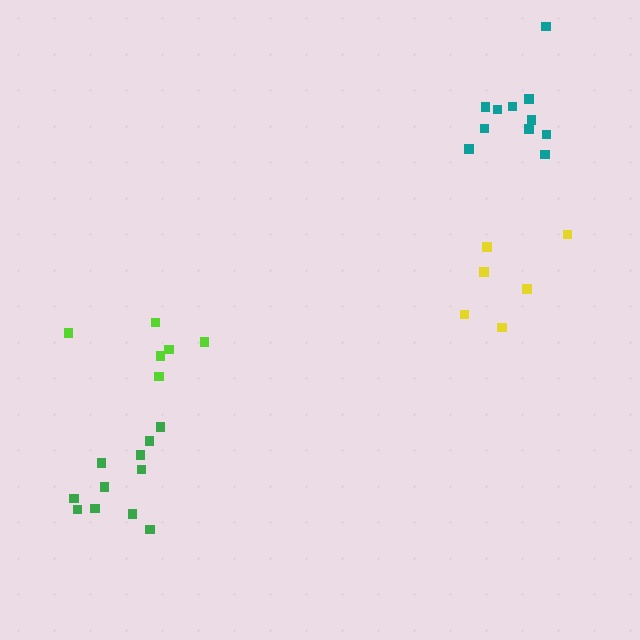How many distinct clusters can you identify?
There are 4 distinct clusters.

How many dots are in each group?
Group 1: 6 dots, Group 2: 11 dots, Group 3: 11 dots, Group 4: 6 dots (34 total).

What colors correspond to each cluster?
The clusters are colored: lime, green, teal, yellow.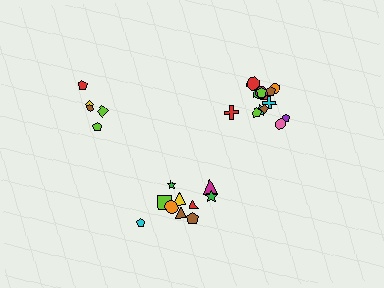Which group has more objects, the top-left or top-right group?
The top-right group.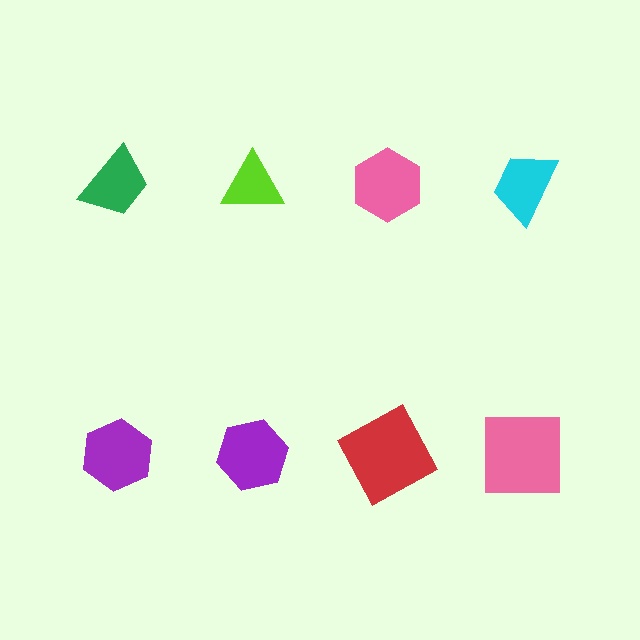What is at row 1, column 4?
A cyan trapezoid.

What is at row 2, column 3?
A red square.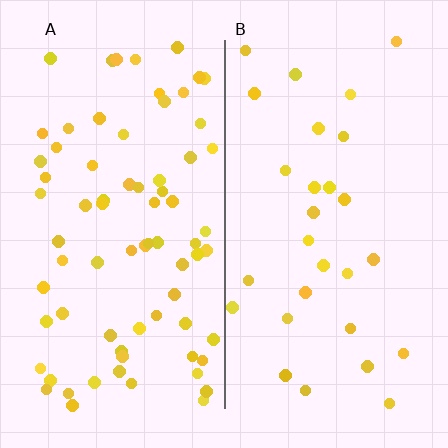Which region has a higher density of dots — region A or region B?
A (the left).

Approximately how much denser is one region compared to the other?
Approximately 2.5× — region A over region B.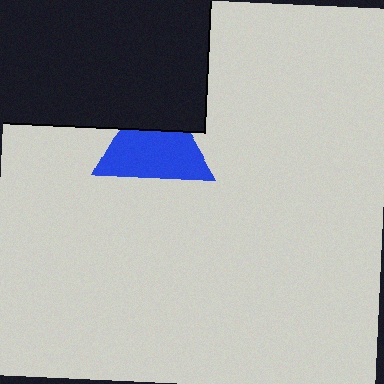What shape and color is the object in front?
The object in front is a black rectangle.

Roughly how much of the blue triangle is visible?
Most of it is visible (roughly 67%).